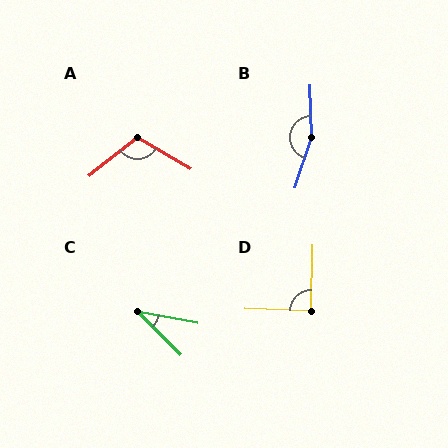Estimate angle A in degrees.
Approximately 111 degrees.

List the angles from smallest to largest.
C (35°), D (90°), A (111°), B (160°).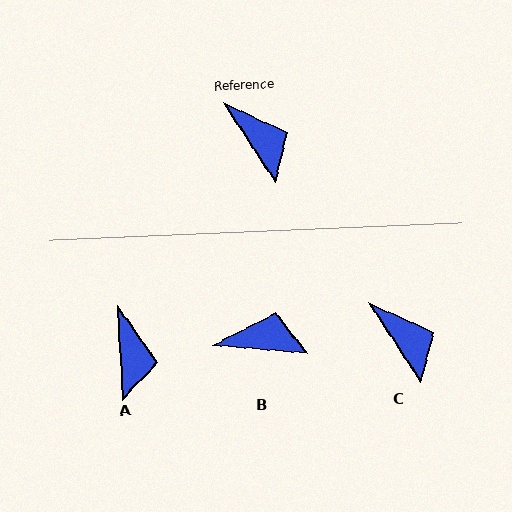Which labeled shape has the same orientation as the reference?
C.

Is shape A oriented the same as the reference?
No, it is off by about 30 degrees.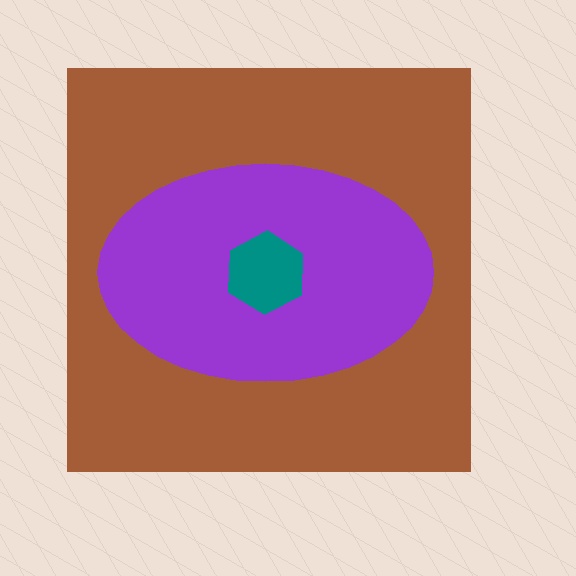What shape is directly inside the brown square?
The purple ellipse.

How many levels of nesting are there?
3.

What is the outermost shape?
The brown square.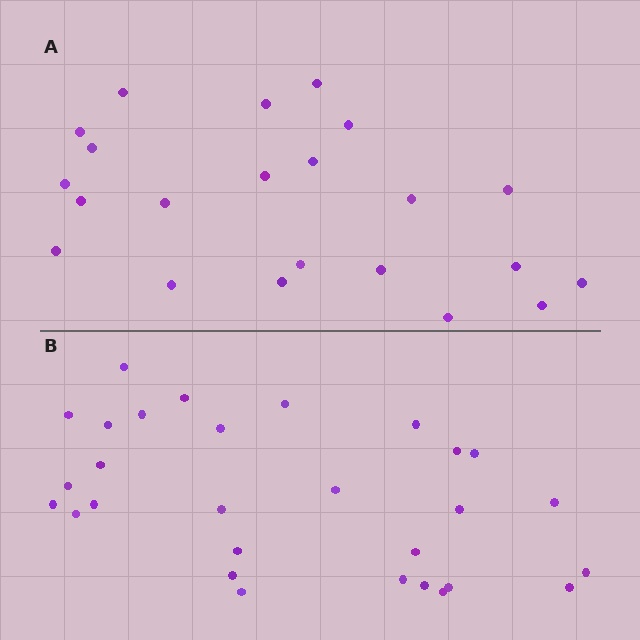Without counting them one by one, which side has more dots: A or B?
Region B (the bottom region) has more dots.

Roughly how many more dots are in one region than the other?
Region B has roughly 8 or so more dots than region A.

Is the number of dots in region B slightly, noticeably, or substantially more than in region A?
Region B has noticeably more, but not dramatically so. The ratio is roughly 1.3 to 1.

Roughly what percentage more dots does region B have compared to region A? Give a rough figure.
About 30% more.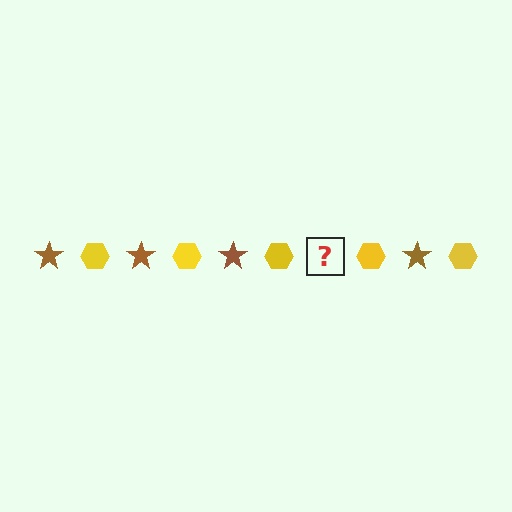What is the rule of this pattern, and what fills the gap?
The rule is that the pattern alternates between brown star and yellow hexagon. The gap should be filled with a brown star.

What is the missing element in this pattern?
The missing element is a brown star.